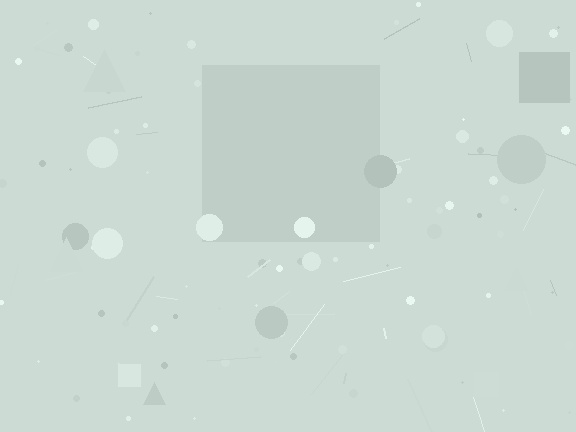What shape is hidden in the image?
A square is hidden in the image.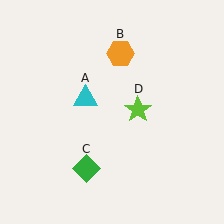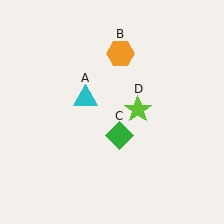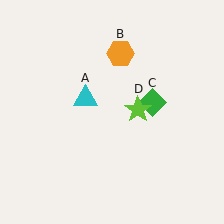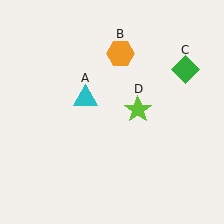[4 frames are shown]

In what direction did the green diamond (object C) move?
The green diamond (object C) moved up and to the right.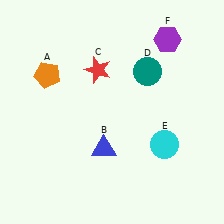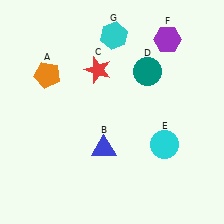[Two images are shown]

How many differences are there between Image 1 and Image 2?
There is 1 difference between the two images.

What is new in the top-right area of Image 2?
A cyan hexagon (G) was added in the top-right area of Image 2.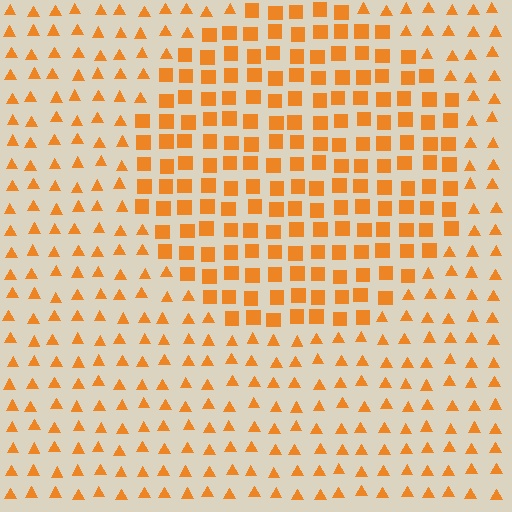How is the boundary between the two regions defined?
The boundary is defined by a change in element shape: squares inside vs. triangles outside. All elements share the same color and spacing.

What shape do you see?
I see a circle.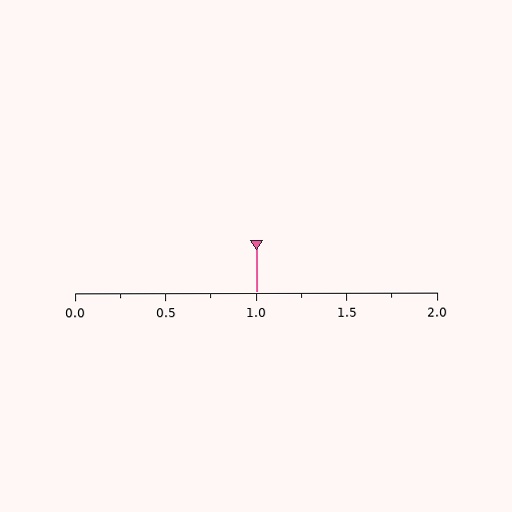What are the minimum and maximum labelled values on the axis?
The axis runs from 0.0 to 2.0.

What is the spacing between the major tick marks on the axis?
The major ticks are spaced 0.5 apart.